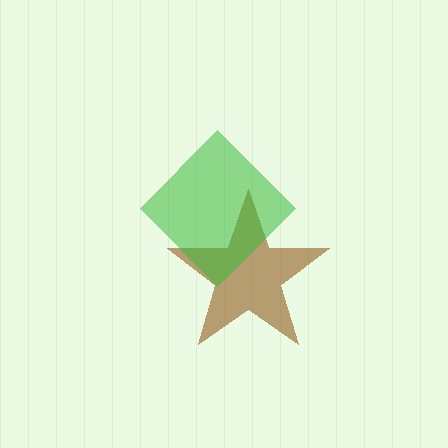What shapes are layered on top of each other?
The layered shapes are: a brown star, a green diamond.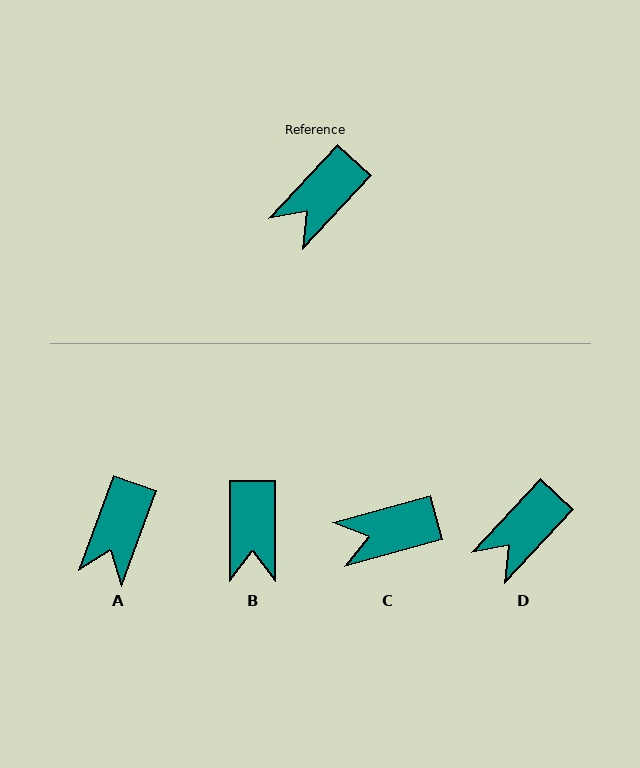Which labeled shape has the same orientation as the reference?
D.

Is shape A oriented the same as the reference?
No, it is off by about 23 degrees.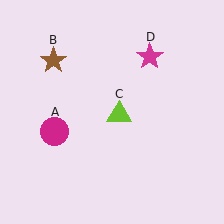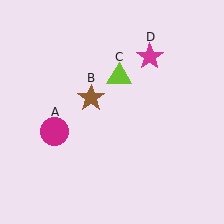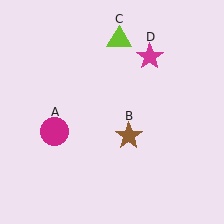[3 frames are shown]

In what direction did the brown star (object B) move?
The brown star (object B) moved down and to the right.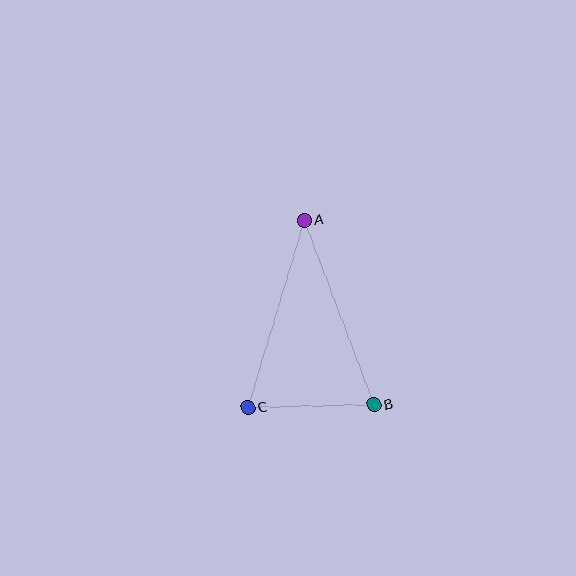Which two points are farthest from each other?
Points A and B are farthest from each other.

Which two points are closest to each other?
Points B and C are closest to each other.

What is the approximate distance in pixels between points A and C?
The distance between A and C is approximately 196 pixels.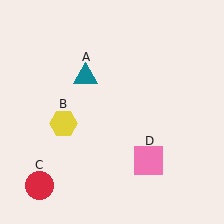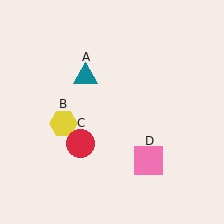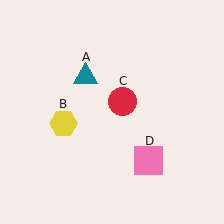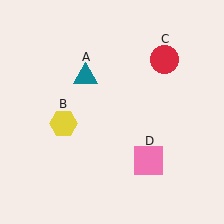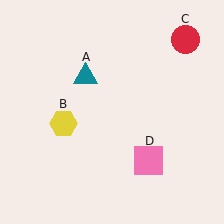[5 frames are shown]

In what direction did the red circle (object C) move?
The red circle (object C) moved up and to the right.